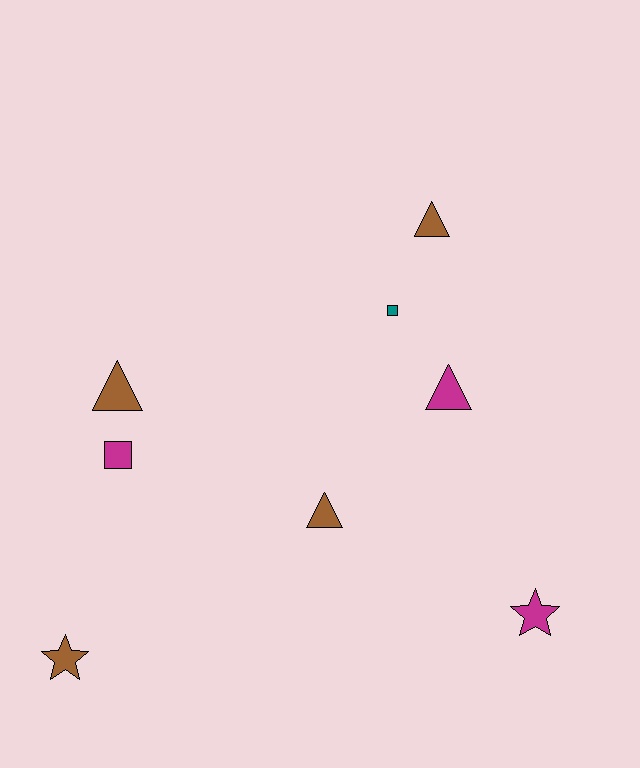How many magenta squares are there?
There is 1 magenta square.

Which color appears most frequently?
Brown, with 4 objects.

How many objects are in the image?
There are 8 objects.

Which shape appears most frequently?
Triangle, with 4 objects.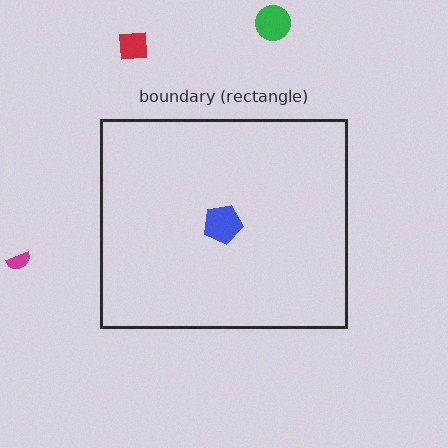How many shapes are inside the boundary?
2 inside, 3 outside.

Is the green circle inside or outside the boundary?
Outside.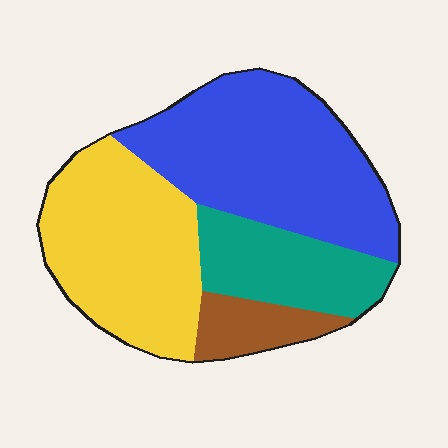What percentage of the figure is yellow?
Yellow covers roughly 35% of the figure.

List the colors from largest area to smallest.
From largest to smallest: blue, yellow, teal, brown.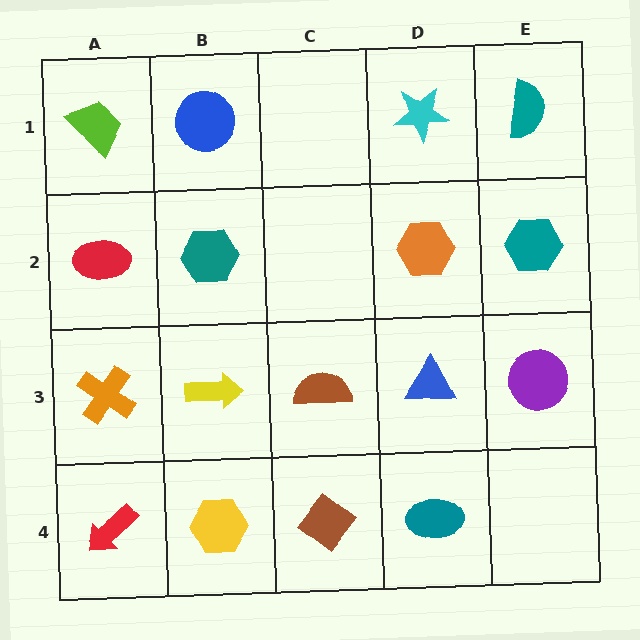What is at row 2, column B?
A teal hexagon.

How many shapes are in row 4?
4 shapes.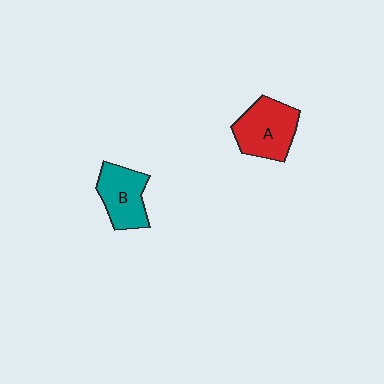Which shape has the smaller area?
Shape B (teal).